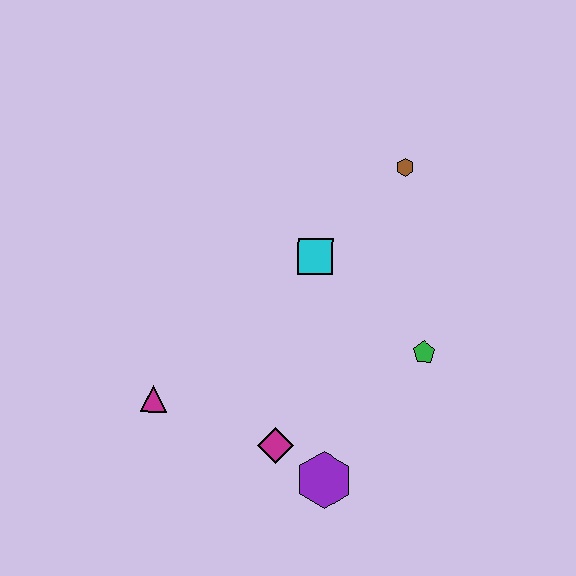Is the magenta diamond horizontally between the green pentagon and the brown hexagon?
No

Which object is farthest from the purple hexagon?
The brown hexagon is farthest from the purple hexagon.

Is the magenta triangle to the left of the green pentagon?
Yes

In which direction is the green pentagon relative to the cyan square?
The green pentagon is to the right of the cyan square.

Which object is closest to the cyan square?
The brown hexagon is closest to the cyan square.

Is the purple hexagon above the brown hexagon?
No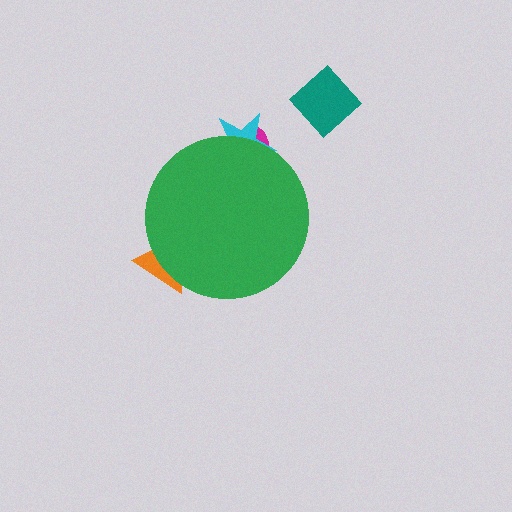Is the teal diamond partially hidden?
No, the teal diamond is fully visible.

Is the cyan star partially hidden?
Yes, the cyan star is partially hidden behind the green circle.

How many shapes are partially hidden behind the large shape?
3 shapes are partially hidden.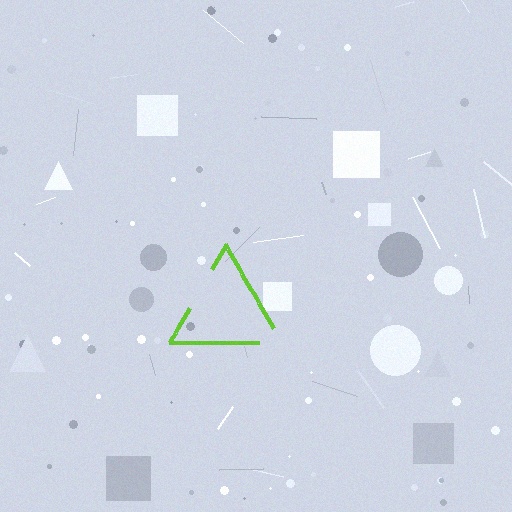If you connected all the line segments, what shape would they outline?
They would outline a triangle.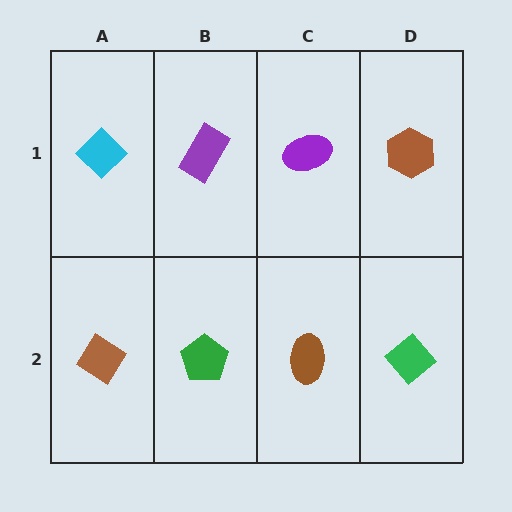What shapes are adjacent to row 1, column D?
A green diamond (row 2, column D), a purple ellipse (row 1, column C).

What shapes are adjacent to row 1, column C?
A brown ellipse (row 2, column C), a purple rectangle (row 1, column B), a brown hexagon (row 1, column D).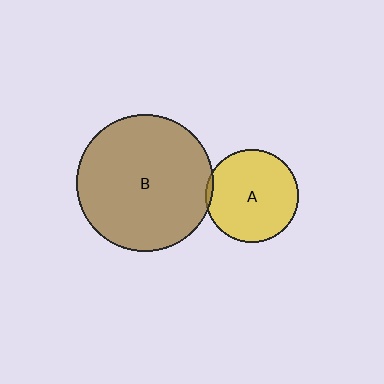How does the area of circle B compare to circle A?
Approximately 2.2 times.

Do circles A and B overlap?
Yes.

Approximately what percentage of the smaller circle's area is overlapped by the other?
Approximately 5%.